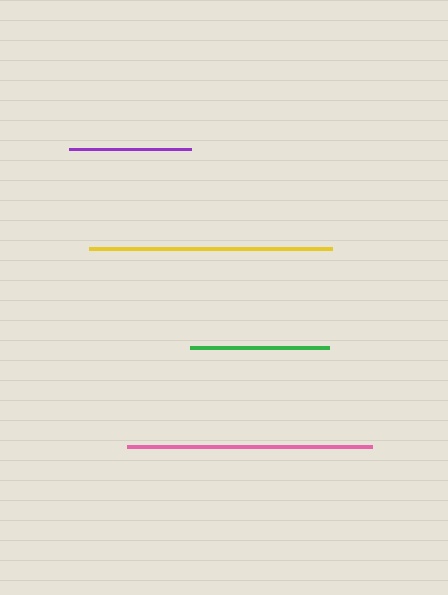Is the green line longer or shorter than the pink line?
The pink line is longer than the green line.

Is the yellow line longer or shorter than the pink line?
The pink line is longer than the yellow line.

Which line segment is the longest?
The pink line is the longest at approximately 245 pixels.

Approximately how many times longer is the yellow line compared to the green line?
The yellow line is approximately 1.8 times the length of the green line.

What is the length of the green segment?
The green segment is approximately 138 pixels long.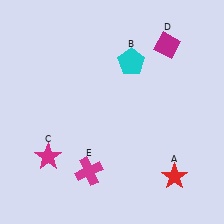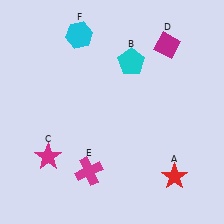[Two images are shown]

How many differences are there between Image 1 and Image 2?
There is 1 difference between the two images.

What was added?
A cyan hexagon (F) was added in Image 2.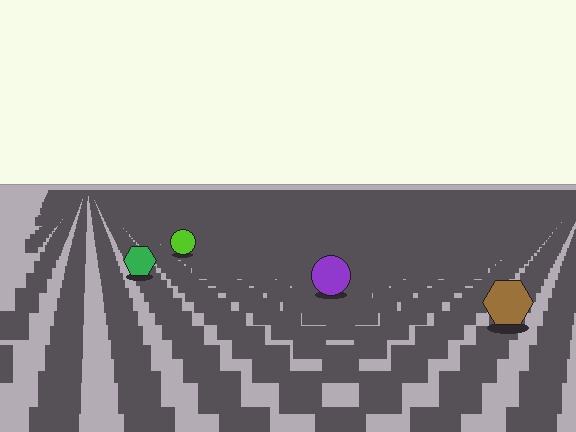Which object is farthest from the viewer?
The lime circle is farthest from the viewer. It appears smaller and the ground texture around it is denser.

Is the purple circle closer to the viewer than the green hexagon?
Yes. The purple circle is closer — you can tell from the texture gradient: the ground texture is coarser near it.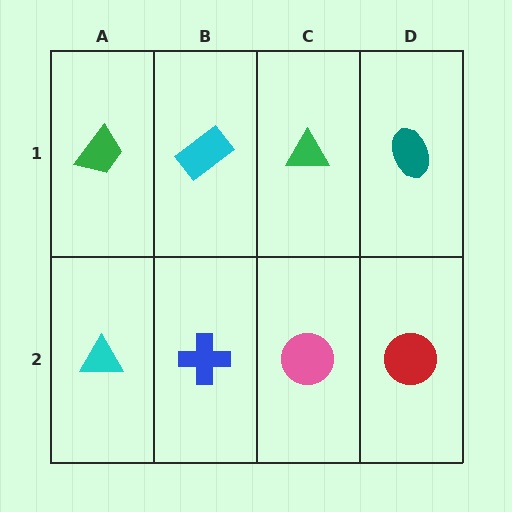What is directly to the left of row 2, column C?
A blue cross.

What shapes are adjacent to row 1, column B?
A blue cross (row 2, column B), a green trapezoid (row 1, column A), a green triangle (row 1, column C).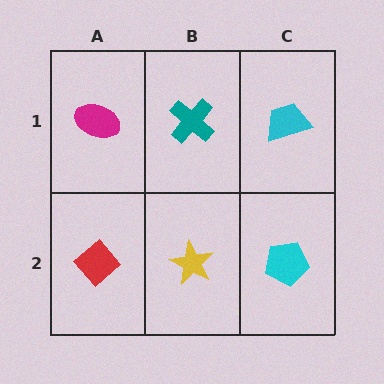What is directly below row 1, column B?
A yellow star.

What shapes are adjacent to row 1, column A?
A red diamond (row 2, column A), a teal cross (row 1, column B).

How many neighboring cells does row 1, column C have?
2.